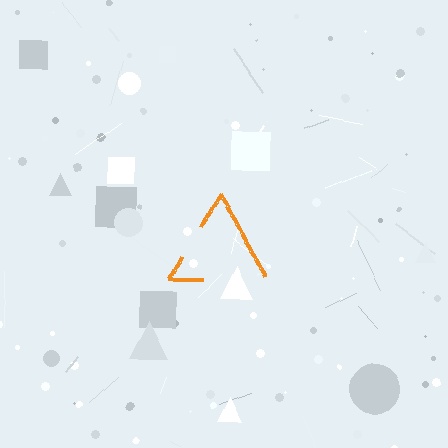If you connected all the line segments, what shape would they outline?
They would outline a triangle.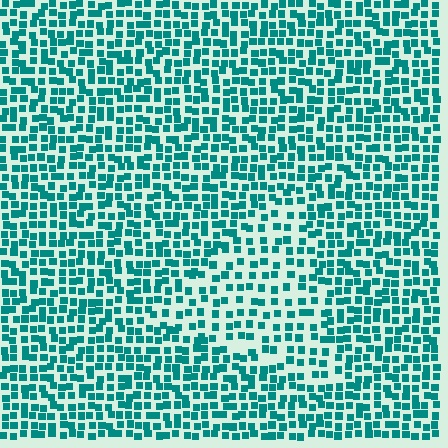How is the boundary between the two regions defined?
The boundary is defined by a change in element density (approximately 1.6x ratio). All elements are the same color, size, and shape.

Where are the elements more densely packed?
The elements are more densely packed outside the triangle boundary.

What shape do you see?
I see a triangle.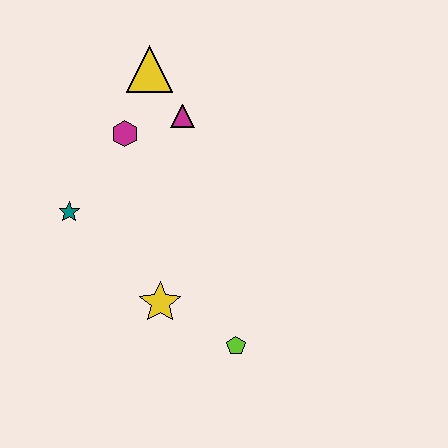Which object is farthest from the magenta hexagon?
The lime pentagon is farthest from the magenta hexagon.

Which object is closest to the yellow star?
The lime pentagon is closest to the yellow star.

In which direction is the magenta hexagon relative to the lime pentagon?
The magenta hexagon is above the lime pentagon.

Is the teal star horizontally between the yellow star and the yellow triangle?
No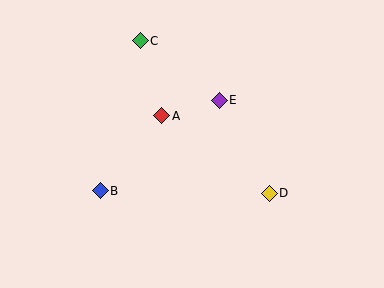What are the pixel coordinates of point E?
Point E is at (219, 100).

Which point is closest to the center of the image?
Point A at (162, 116) is closest to the center.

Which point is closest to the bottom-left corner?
Point B is closest to the bottom-left corner.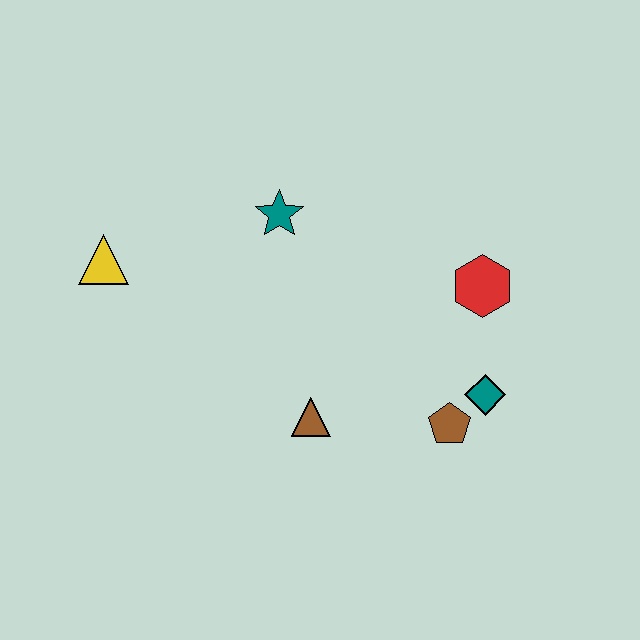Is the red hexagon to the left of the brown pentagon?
No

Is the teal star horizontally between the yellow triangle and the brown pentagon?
Yes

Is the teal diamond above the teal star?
No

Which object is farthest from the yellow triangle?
The teal diamond is farthest from the yellow triangle.